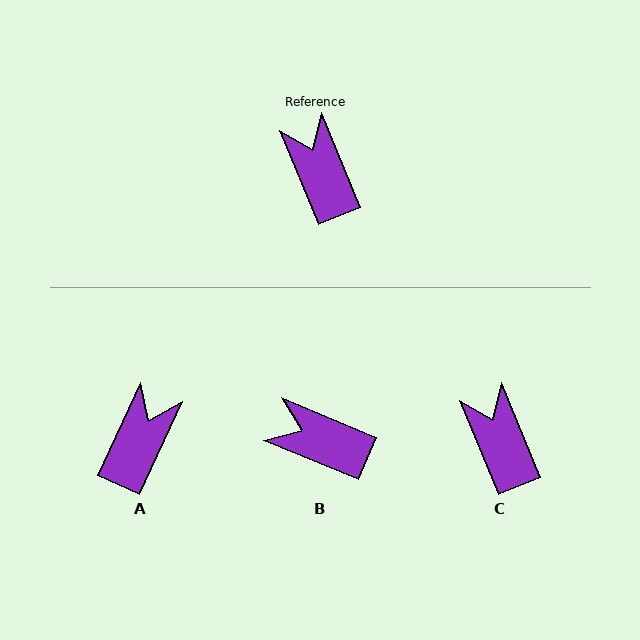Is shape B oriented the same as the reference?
No, it is off by about 45 degrees.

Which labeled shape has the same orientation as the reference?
C.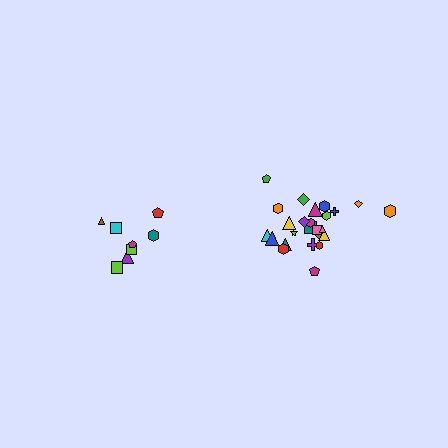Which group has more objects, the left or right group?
The right group.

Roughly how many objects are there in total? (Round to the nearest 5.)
Roughly 35 objects in total.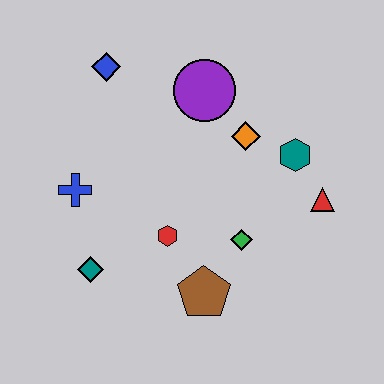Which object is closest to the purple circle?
The orange diamond is closest to the purple circle.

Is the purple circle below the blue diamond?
Yes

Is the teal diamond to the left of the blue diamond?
Yes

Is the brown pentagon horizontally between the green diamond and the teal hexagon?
No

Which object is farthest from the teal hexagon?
The teal diamond is farthest from the teal hexagon.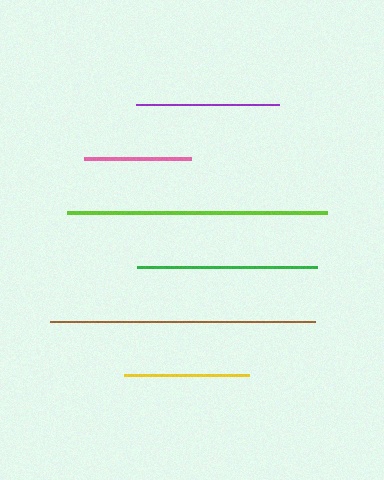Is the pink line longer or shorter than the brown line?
The brown line is longer than the pink line.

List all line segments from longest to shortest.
From longest to shortest: brown, lime, green, purple, yellow, pink.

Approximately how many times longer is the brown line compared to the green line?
The brown line is approximately 1.5 times the length of the green line.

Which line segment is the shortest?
The pink line is the shortest at approximately 107 pixels.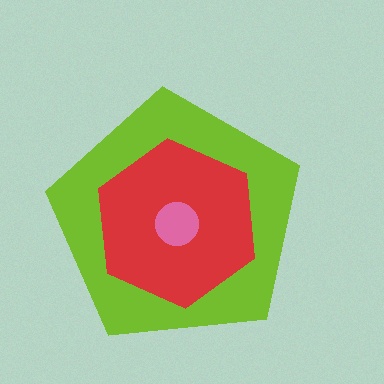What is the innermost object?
The pink circle.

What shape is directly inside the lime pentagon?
The red hexagon.